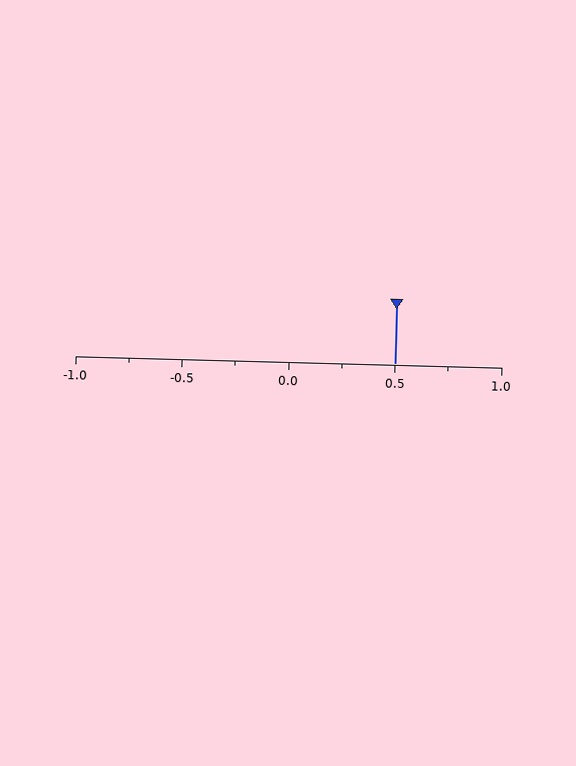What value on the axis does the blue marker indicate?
The marker indicates approximately 0.5.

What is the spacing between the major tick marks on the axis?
The major ticks are spaced 0.5 apart.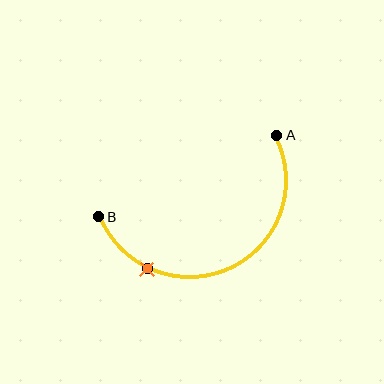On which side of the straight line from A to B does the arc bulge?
The arc bulges below the straight line connecting A and B.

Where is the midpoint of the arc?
The arc midpoint is the point on the curve farthest from the straight line joining A and B. It sits below that line.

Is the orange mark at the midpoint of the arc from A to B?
No. The orange mark lies on the arc but is closer to endpoint B. The arc midpoint would be at the point on the curve equidistant along the arc from both A and B.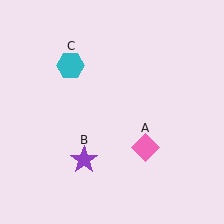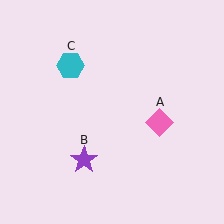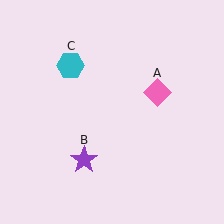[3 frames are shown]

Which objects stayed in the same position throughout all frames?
Purple star (object B) and cyan hexagon (object C) remained stationary.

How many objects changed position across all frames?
1 object changed position: pink diamond (object A).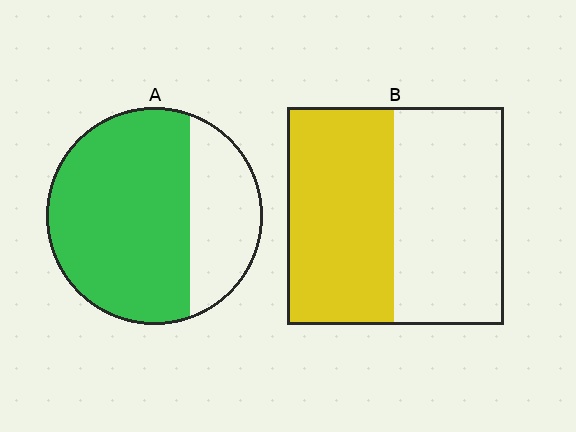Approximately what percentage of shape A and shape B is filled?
A is approximately 70% and B is approximately 50%.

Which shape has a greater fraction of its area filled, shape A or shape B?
Shape A.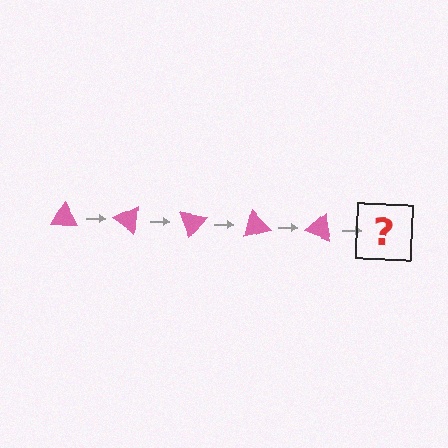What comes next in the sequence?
The next element should be a pink triangle rotated 175 degrees.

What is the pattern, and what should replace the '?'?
The pattern is that the triangle rotates 35 degrees each step. The '?' should be a pink triangle rotated 175 degrees.